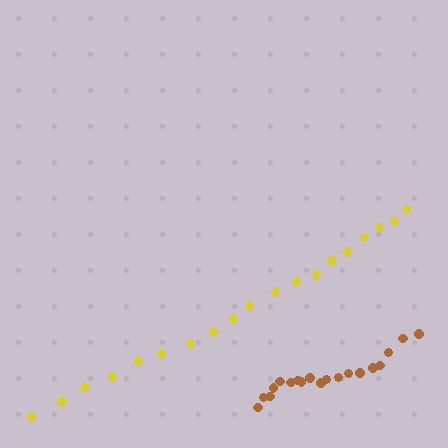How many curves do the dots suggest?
There are 2 distinct paths.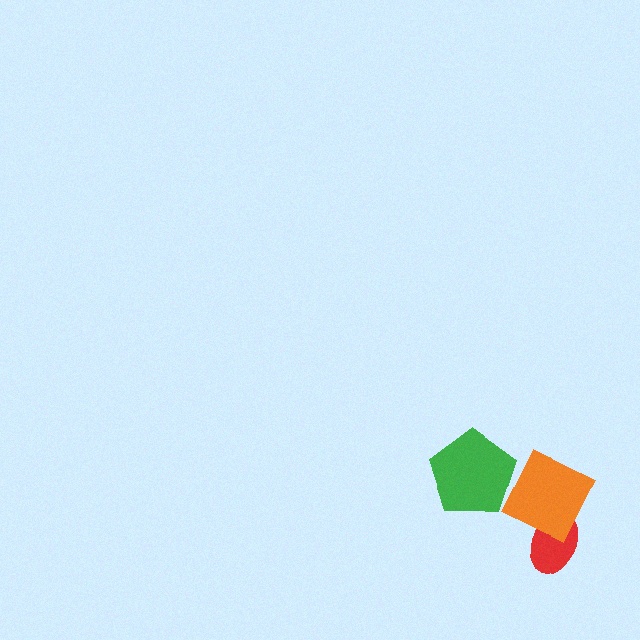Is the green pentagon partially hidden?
Yes, it is partially covered by another shape.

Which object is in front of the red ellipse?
The orange diamond is in front of the red ellipse.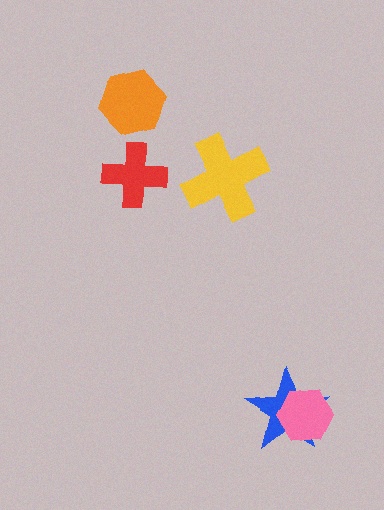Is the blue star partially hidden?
Yes, it is partially covered by another shape.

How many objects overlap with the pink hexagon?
1 object overlaps with the pink hexagon.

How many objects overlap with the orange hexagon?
0 objects overlap with the orange hexagon.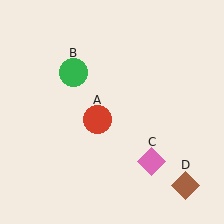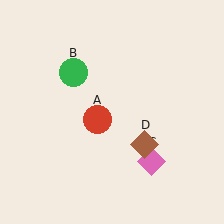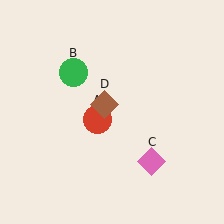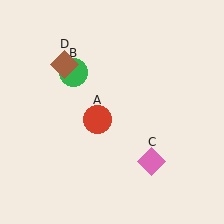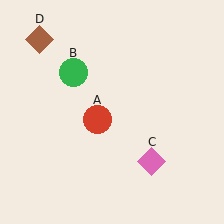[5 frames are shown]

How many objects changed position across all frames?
1 object changed position: brown diamond (object D).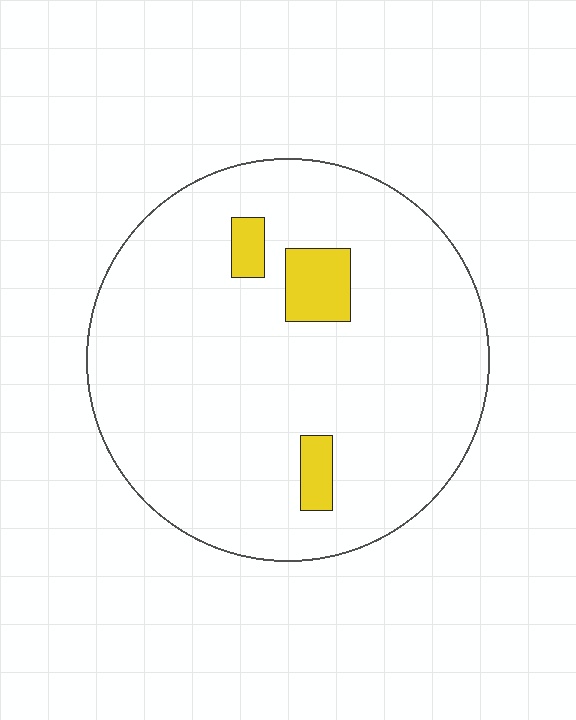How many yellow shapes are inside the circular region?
3.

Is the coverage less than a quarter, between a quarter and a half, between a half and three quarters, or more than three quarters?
Less than a quarter.